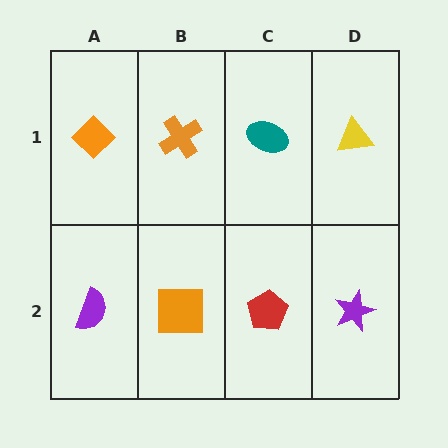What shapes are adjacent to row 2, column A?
An orange diamond (row 1, column A), an orange square (row 2, column B).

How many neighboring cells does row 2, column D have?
2.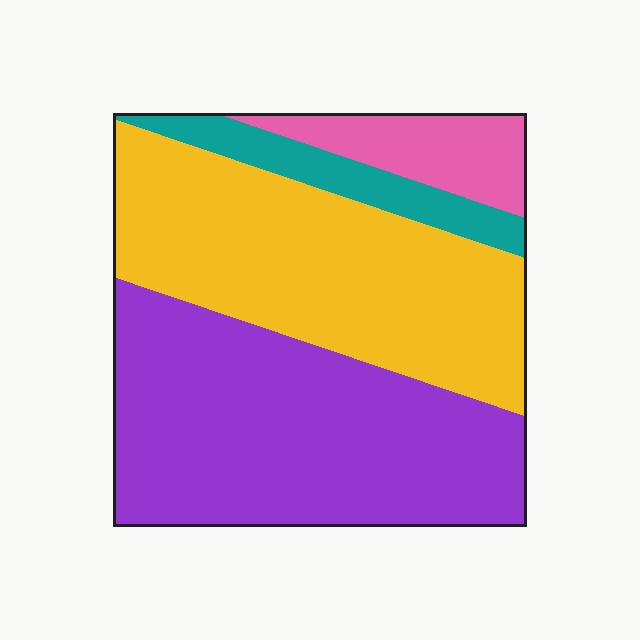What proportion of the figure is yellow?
Yellow takes up about three eighths (3/8) of the figure.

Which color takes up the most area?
Purple, at roughly 45%.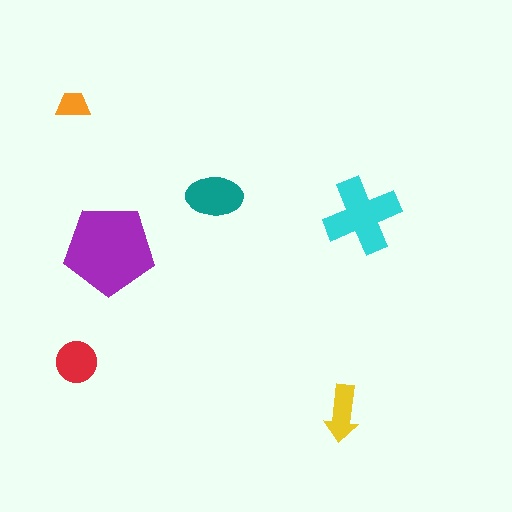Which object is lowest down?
The yellow arrow is bottommost.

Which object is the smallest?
The orange trapezoid.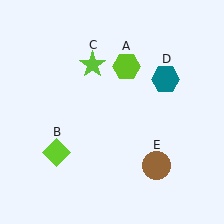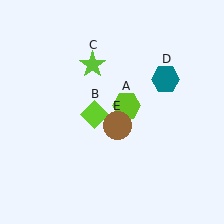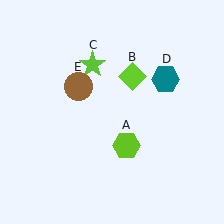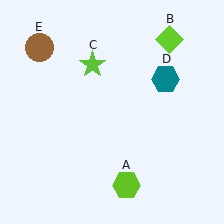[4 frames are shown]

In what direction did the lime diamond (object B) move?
The lime diamond (object B) moved up and to the right.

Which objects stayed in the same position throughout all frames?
Lime star (object C) and teal hexagon (object D) remained stationary.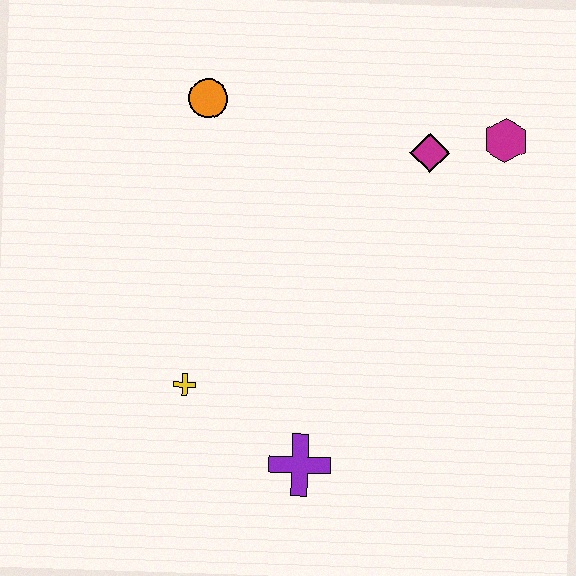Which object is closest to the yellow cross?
The purple cross is closest to the yellow cross.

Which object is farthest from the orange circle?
The purple cross is farthest from the orange circle.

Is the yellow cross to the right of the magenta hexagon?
No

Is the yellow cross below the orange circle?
Yes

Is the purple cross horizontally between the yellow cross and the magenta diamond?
Yes